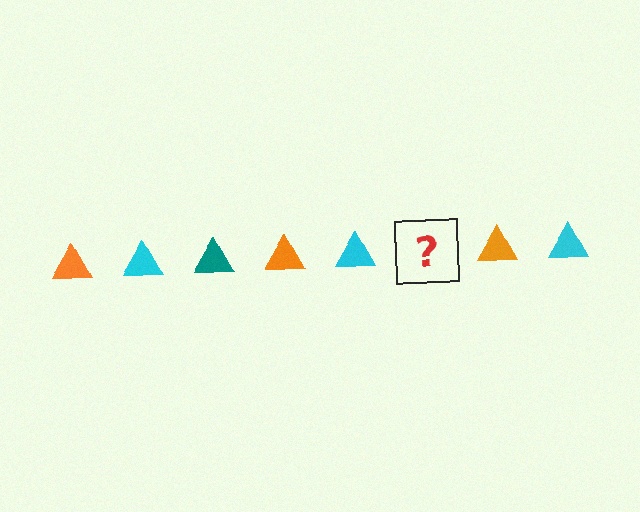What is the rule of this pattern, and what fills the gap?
The rule is that the pattern cycles through orange, cyan, teal triangles. The gap should be filled with a teal triangle.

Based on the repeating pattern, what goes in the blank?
The blank should be a teal triangle.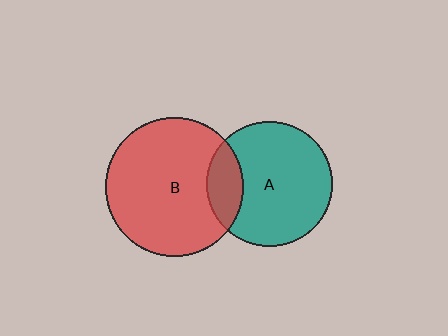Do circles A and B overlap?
Yes.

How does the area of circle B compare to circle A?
Approximately 1.2 times.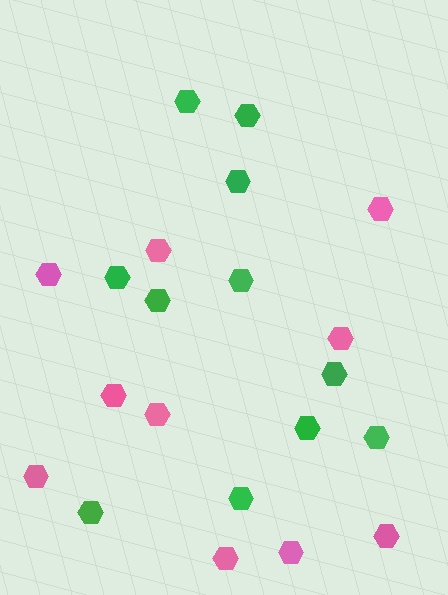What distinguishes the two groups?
There are 2 groups: one group of green hexagons (11) and one group of pink hexagons (10).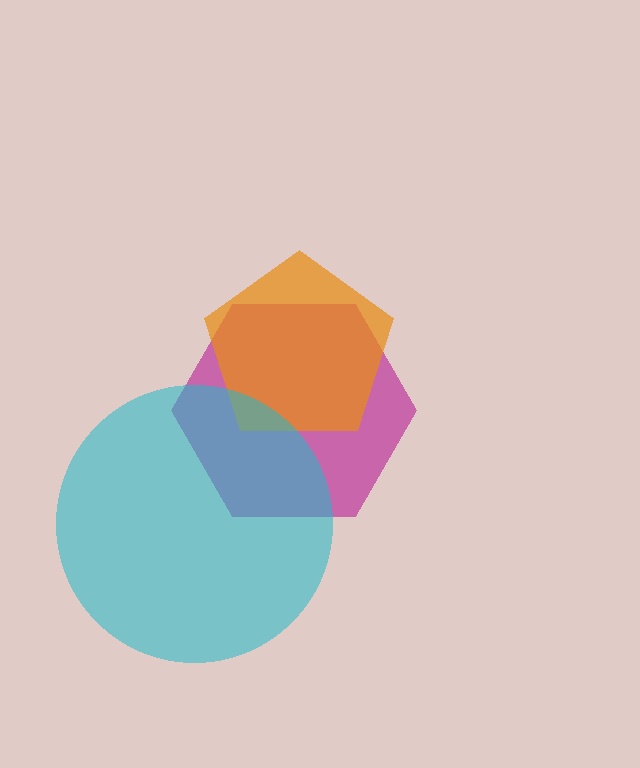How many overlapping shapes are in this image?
There are 3 overlapping shapes in the image.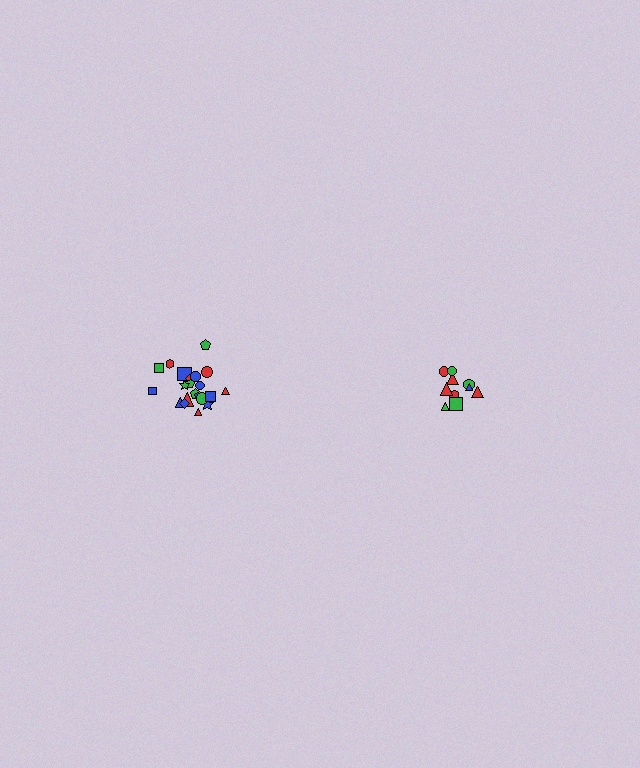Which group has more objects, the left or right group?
The left group.